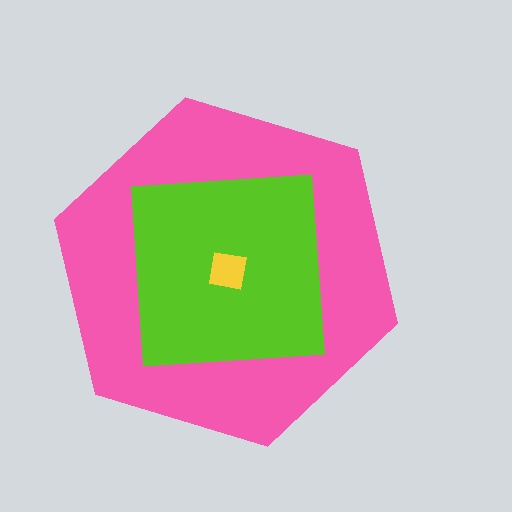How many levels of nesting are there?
3.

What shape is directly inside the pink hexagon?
The lime square.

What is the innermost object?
The yellow square.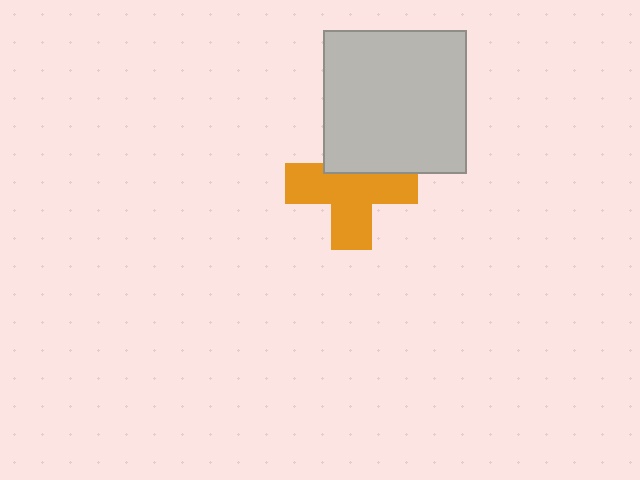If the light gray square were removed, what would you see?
You would see the complete orange cross.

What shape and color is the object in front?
The object in front is a light gray square.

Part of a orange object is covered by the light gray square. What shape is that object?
It is a cross.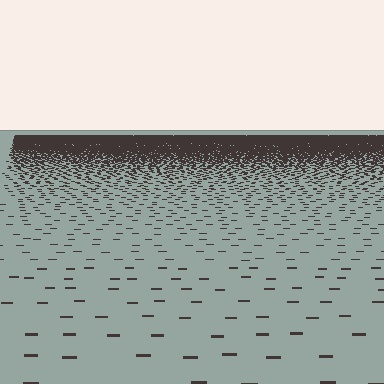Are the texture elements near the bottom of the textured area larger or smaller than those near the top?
Larger. Near the bottom, elements are closer to the viewer and appear at a bigger on-screen size.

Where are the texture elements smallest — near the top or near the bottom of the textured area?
Near the top.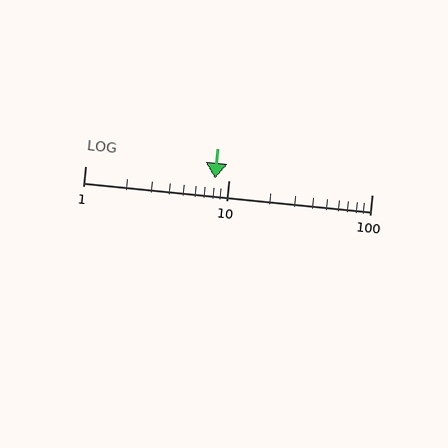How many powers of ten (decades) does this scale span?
The scale spans 2 decades, from 1 to 100.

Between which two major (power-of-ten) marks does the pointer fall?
The pointer is between 1 and 10.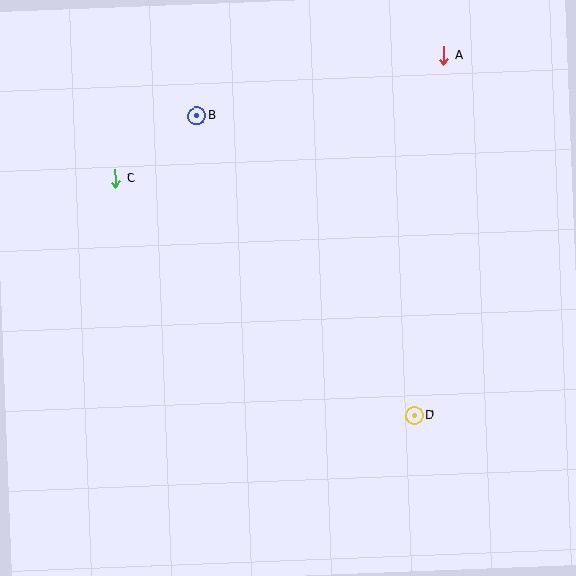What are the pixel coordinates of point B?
Point B is at (197, 116).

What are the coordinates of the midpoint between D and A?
The midpoint between D and A is at (429, 235).